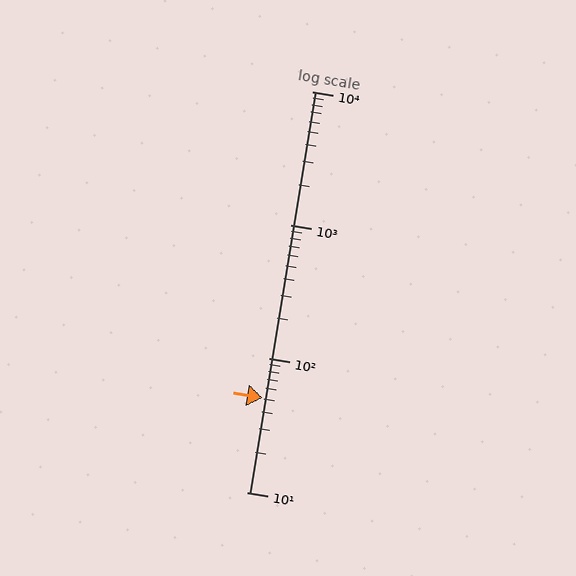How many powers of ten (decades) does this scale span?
The scale spans 3 decades, from 10 to 10000.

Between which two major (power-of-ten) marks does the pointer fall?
The pointer is between 10 and 100.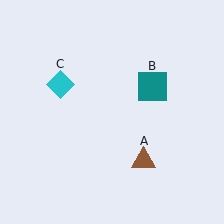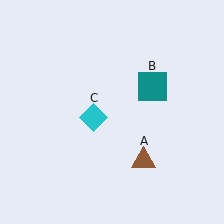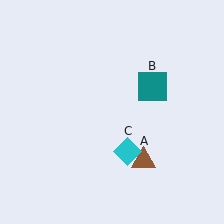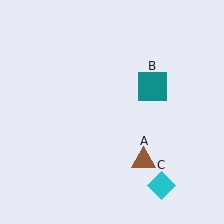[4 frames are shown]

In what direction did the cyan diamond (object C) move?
The cyan diamond (object C) moved down and to the right.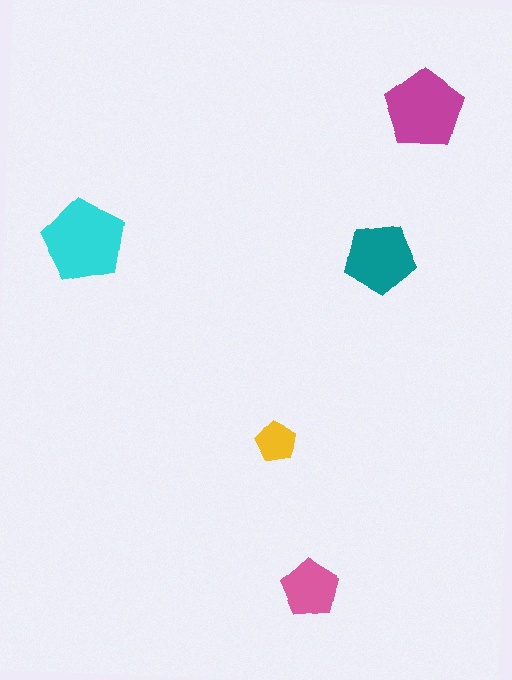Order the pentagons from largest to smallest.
the cyan one, the magenta one, the teal one, the pink one, the yellow one.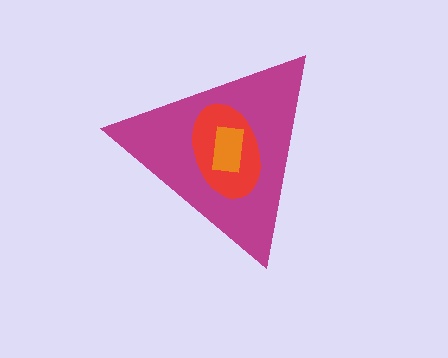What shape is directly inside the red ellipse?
The orange rectangle.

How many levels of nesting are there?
3.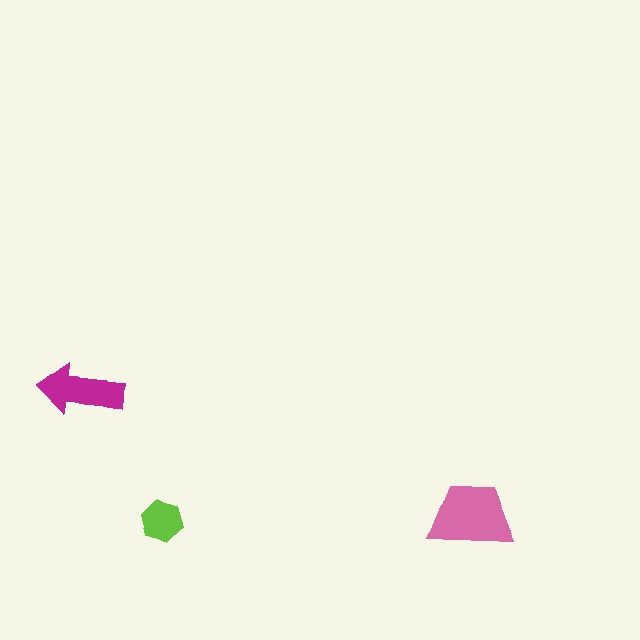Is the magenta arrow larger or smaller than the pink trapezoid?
Smaller.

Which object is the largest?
The pink trapezoid.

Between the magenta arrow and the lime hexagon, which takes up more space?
The magenta arrow.